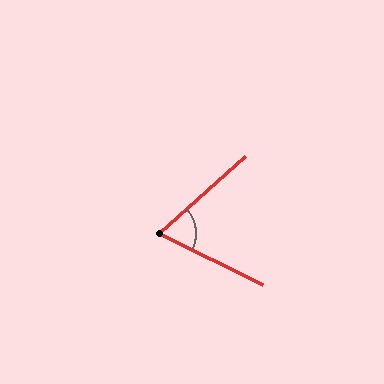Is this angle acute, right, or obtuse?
It is acute.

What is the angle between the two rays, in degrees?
Approximately 68 degrees.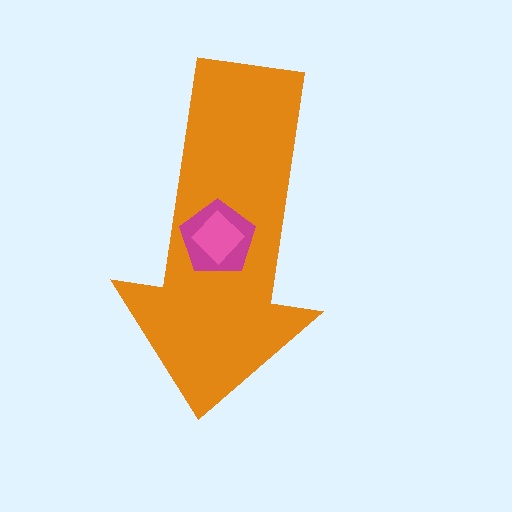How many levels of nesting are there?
3.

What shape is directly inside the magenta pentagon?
The pink diamond.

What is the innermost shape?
The pink diamond.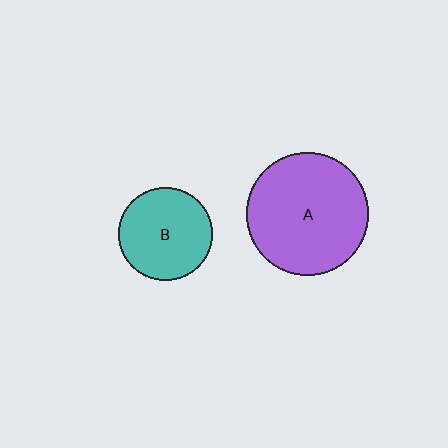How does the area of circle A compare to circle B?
Approximately 1.7 times.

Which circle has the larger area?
Circle A (purple).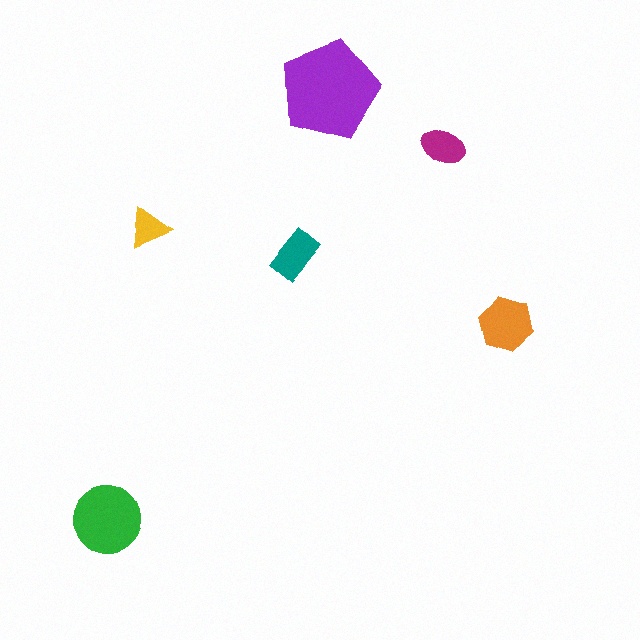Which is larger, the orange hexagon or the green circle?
The green circle.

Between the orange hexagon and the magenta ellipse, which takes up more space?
The orange hexagon.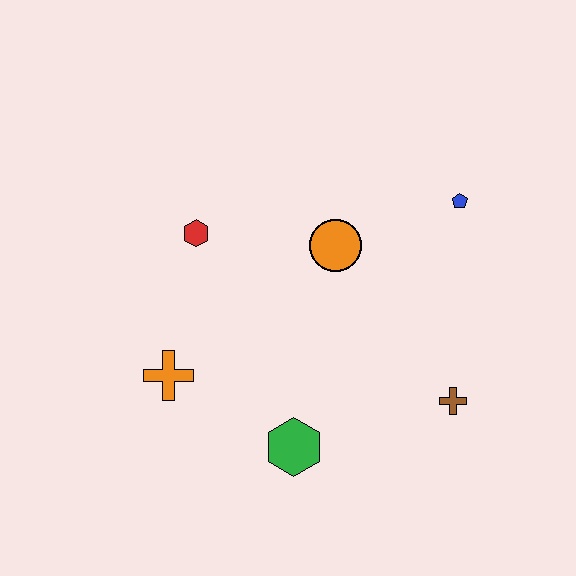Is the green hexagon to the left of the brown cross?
Yes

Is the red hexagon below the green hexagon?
No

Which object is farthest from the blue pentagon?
The orange cross is farthest from the blue pentagon.